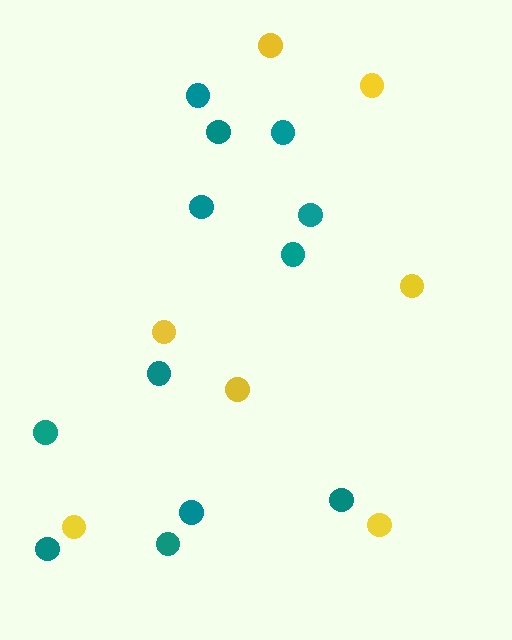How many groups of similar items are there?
There are 2 groups: one group of yellow circles (7) and one group of teal circles (12).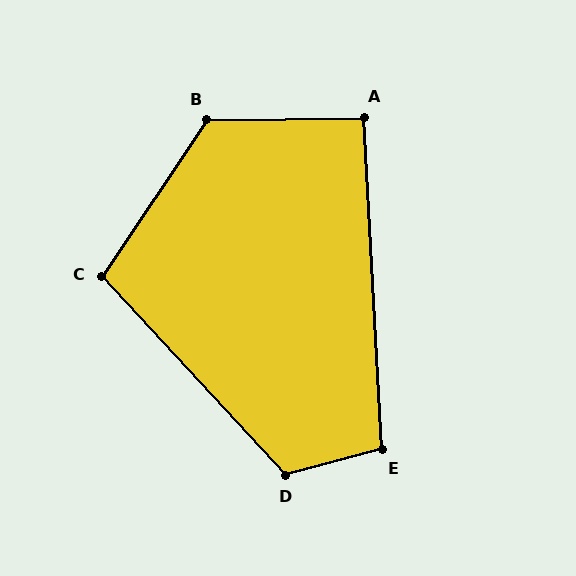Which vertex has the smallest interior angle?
A, at approximately 92 degrees.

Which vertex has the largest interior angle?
B, at approximately 125 degrees.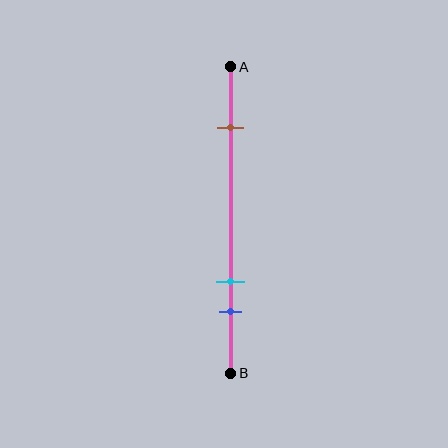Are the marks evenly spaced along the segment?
No, the marks are not evenly spaced.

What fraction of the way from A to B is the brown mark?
The brown mark is approximately 20% (0.2) of the way from A to B.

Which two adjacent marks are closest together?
The cyan and blue marks are the closest adjacent pair.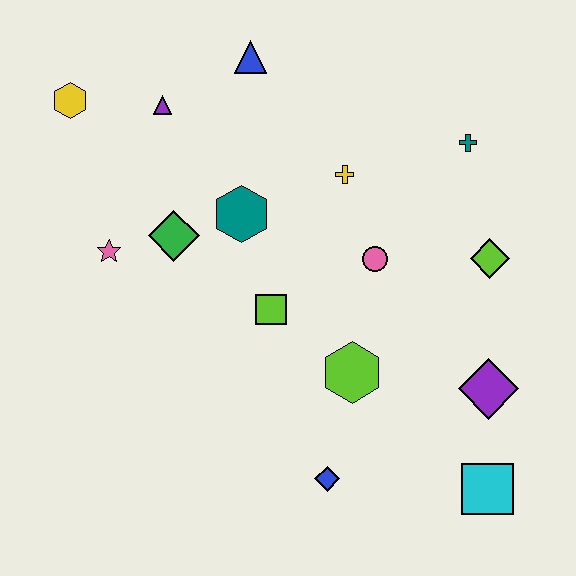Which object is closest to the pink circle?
The yellow cross is closest to the pink circle.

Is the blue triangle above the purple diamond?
Yes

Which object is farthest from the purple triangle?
The cyan square is farthest from the purple triangle.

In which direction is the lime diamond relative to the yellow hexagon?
The lime diamond is to the right of the yellow hexagon.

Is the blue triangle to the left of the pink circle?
Yes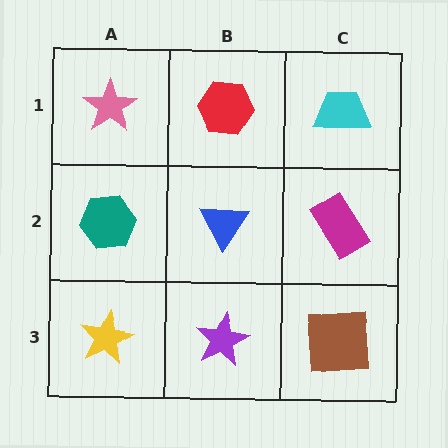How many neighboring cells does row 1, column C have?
2.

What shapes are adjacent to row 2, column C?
A cyan trapezoid (row 1, column C), a brown square (row 3, column C), a blue triangle (row 2, column B).